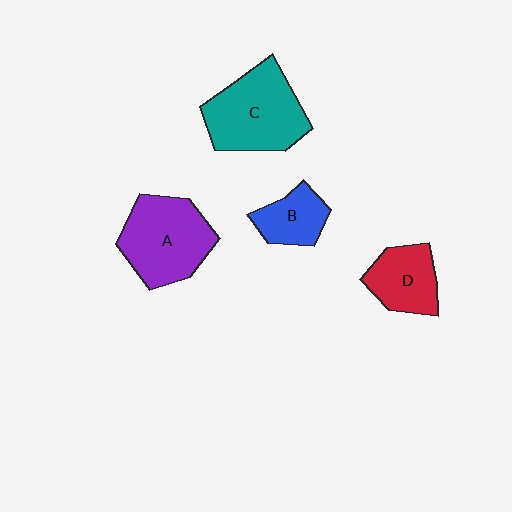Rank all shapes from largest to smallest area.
From largest to smallest: C (teal), A (purple), D (red), B (blue).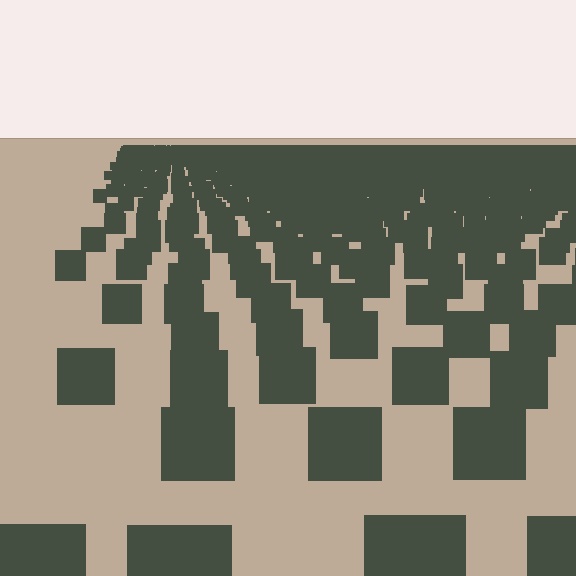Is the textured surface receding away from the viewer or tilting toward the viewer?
The surface is receding away from the viewer. Texture elements get smaller and denser toward the top.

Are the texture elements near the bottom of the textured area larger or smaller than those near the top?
Larger. Near the bottom, elements are closer to the viewer and appear at a bigger on-screen size.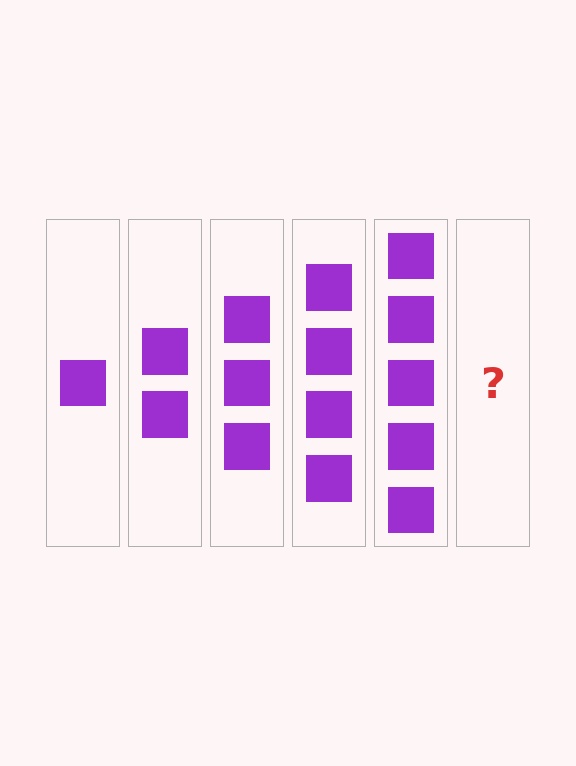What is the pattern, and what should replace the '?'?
The pattern is that each step adds one more square. The '?' should be 6 squares.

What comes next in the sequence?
The next element should be 6 squares.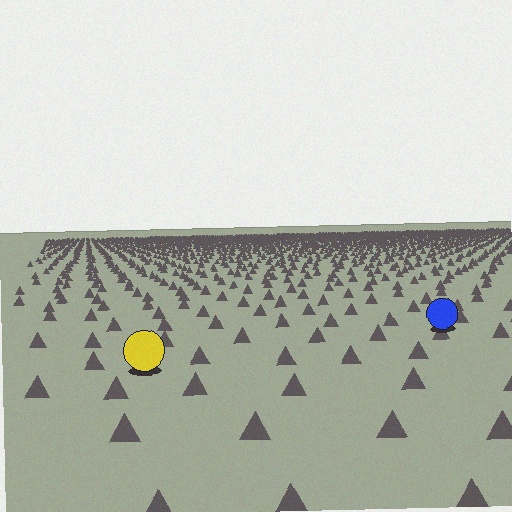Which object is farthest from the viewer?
The blue circle is farthest from the viewer. It appears smaller and the ground texture around it is denser.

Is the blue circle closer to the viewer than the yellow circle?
No. The yellow circle is closer — you can tell from the texture gradient: the ground texture is coarser near it.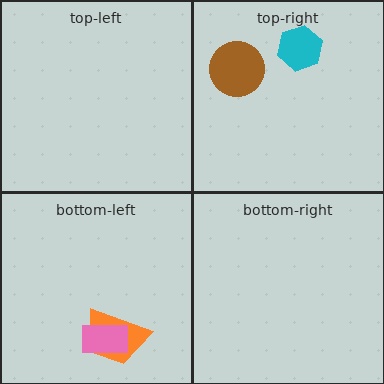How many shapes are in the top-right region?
2.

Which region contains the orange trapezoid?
The bottom-left region.